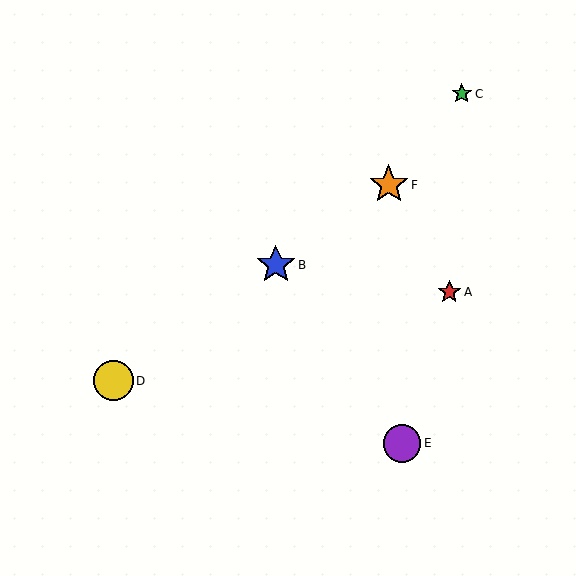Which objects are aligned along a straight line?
Objects B, D, F are aligned along a straight line.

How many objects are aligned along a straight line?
3 objects (B, D, F) are aligned along a straight line.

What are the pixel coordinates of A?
Object A is at (449, 292).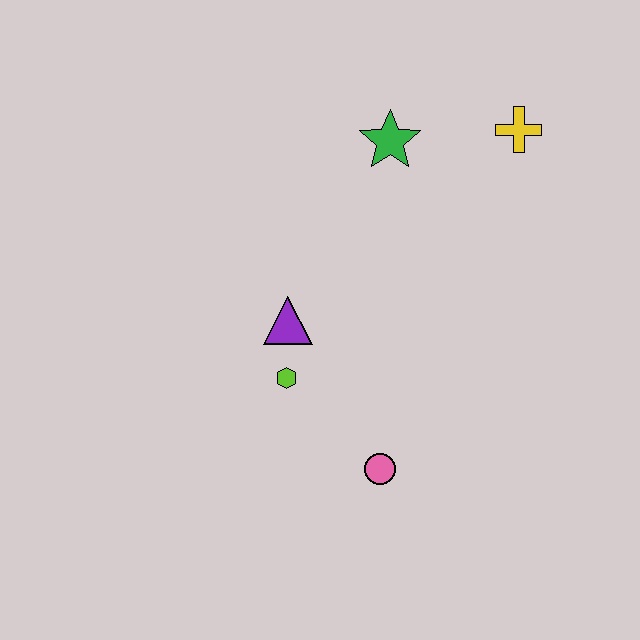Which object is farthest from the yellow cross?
The pink circle is farthest from the yellow cross.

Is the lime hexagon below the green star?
Yes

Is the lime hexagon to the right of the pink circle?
No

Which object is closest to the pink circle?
The lime hexagon is closest to the pink circle.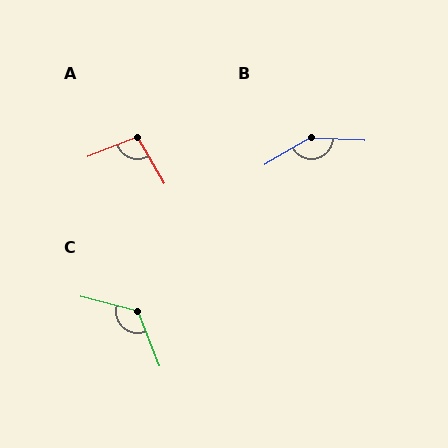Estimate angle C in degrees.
Approximately 126 degrees.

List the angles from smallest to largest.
A (99°), C (126°), B (147°).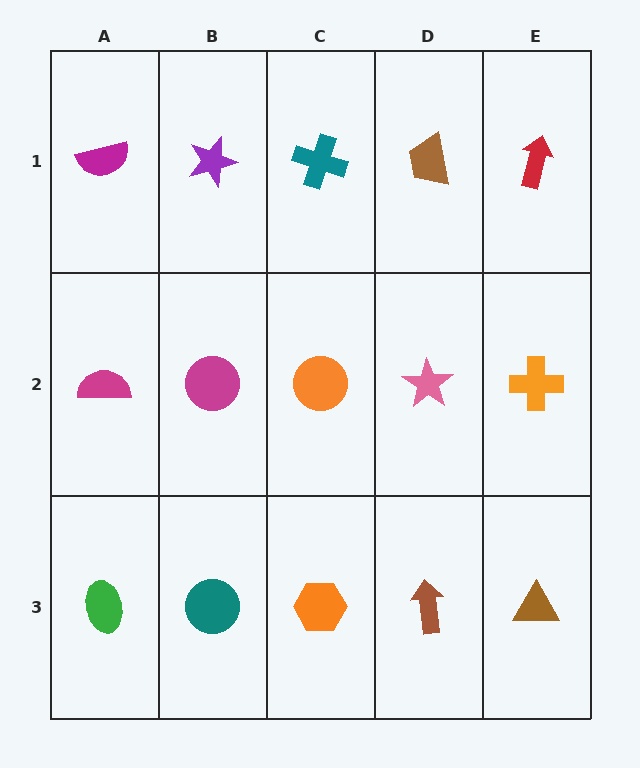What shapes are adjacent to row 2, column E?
A red arrow (row 1, column E), a brown triangle (row 3, column E), a pink star (row 2, column D).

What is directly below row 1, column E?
An orange cross.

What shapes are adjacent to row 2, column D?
A brown trapezoid (row 1, column D), a brown arrow (row 3, column D), an orange circle (row 2, column C), an orange cross (row 2, column E).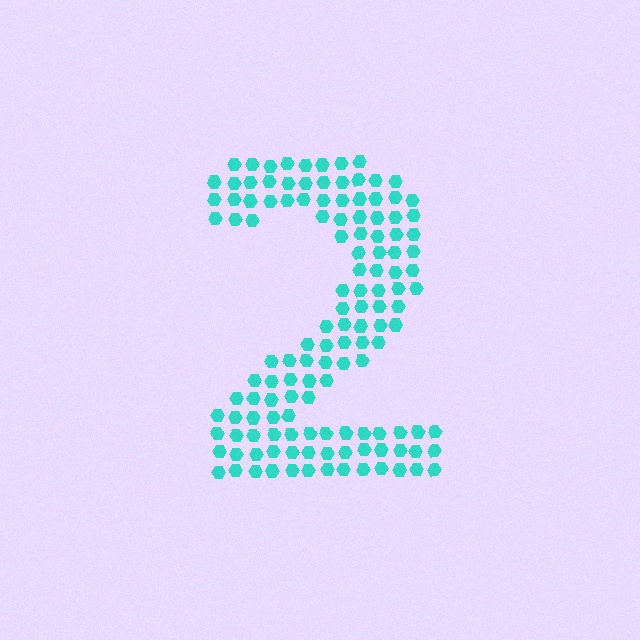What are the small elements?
The small elements are hexagons.